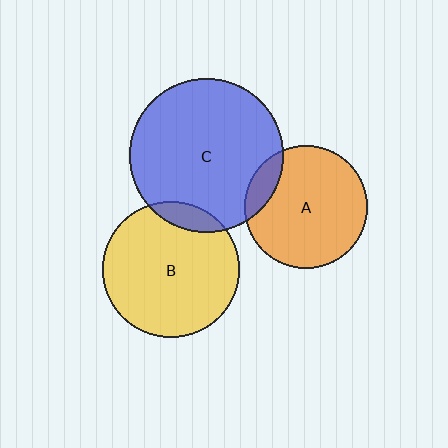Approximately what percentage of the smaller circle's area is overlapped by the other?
Approximately 10%.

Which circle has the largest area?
Circle C (blue).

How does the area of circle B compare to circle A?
Approximately 1.2 times.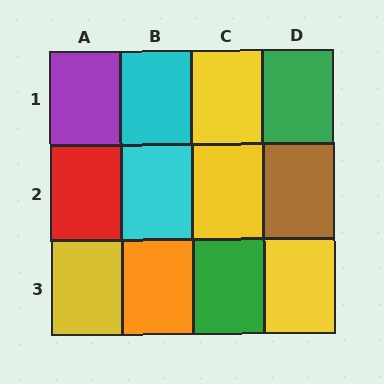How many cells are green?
2 cells are green.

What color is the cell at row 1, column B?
Cyan.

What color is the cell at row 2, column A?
Red.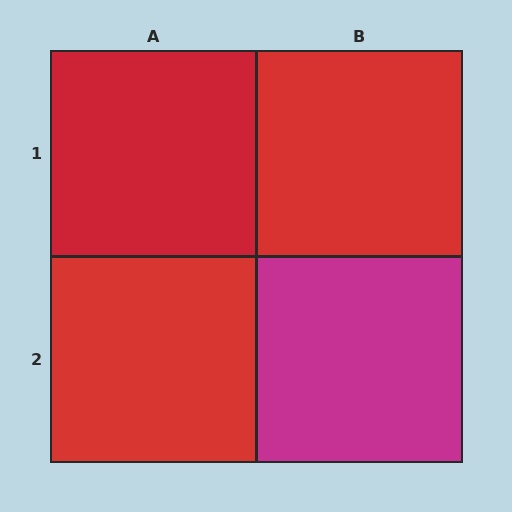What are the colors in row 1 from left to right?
Red, red.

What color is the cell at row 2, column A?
Red.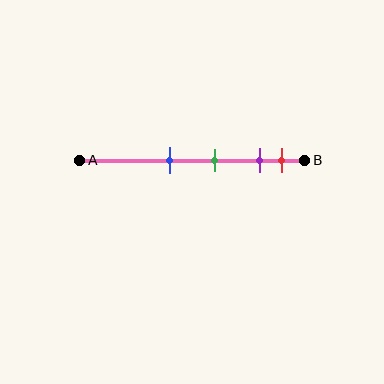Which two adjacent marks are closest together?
The purple and red marks are the closest adjacent pair.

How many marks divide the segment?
There are 4 marks dividing the segment.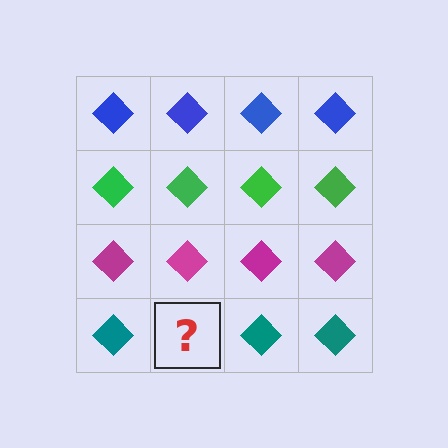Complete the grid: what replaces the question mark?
The question mark should be replaced with a teal diamond.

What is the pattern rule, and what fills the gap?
The rule is that each row has a consistent color. The gap should be filled with a teal diamond.